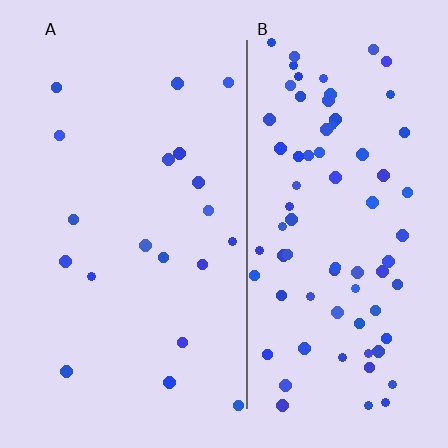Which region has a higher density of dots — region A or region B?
B (the right).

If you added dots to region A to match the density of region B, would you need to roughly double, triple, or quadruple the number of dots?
Approximately quadruple.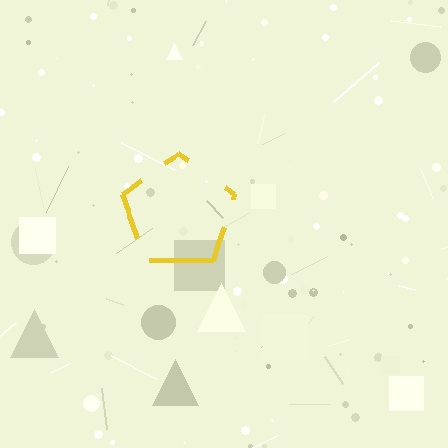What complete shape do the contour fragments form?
The contour fragments form a pentagon.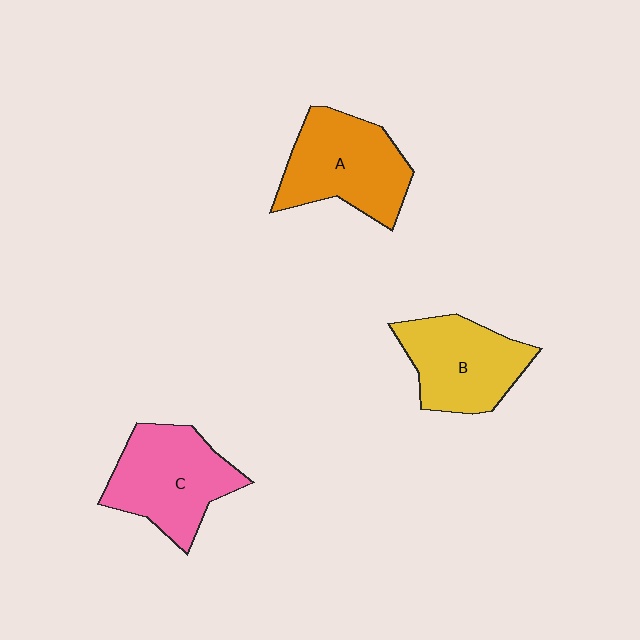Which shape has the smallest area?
Shape B (yellow).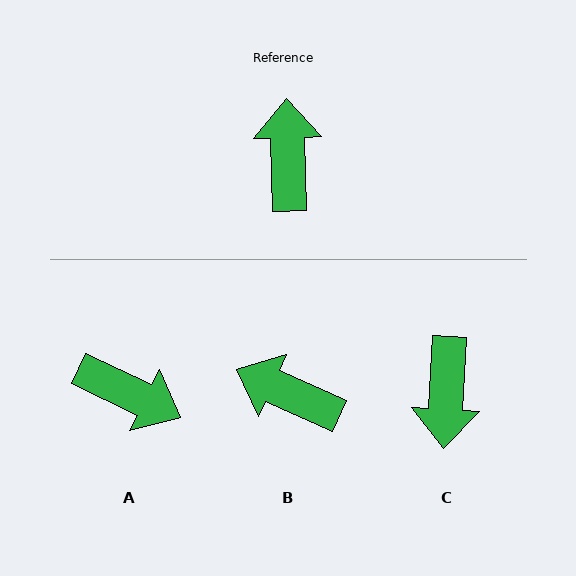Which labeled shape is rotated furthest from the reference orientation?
C, about 175 degrees away.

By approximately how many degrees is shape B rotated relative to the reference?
Approximately 64 degrees counter-clockwise.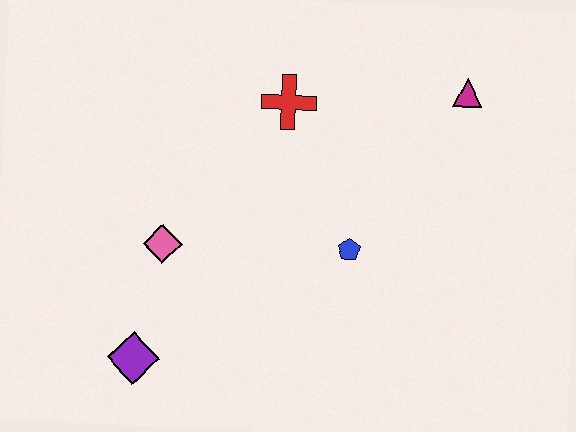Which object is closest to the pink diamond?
The purple diamond is closest to the pink diamond.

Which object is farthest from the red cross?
The purple diamond is farthest from the red cross.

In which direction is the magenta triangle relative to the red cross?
The magenta triangle is to the right of the red cross.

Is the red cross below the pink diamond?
No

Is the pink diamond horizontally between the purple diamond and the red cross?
Yes